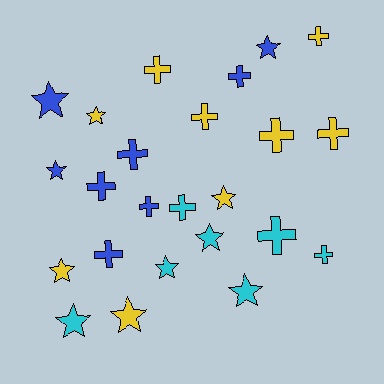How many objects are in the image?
There are 24 objects.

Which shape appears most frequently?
Cross, with 13 objects.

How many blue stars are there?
There are 3 blue stars.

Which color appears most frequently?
Yellow, with 9 objects.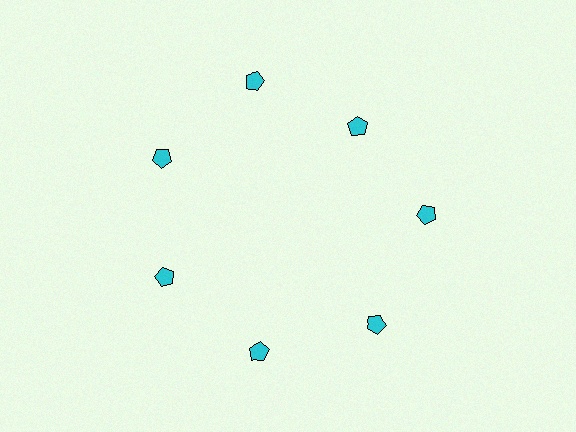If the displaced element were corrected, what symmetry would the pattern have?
It would have 7-fold rotational symmetry — the pattern would map onto itself every 51 degrees.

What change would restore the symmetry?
The symmetry would be restored by moving it outward, back onto the ring so that all 7 pentagons sit at equal angles and equal distance from the center.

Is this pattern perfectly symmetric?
No. The 7 cyan pentagons are arranged in a ring, but one element near the 1 o'clock position is pulled inward toward the center, breaking the 7-fold rotational symmetry.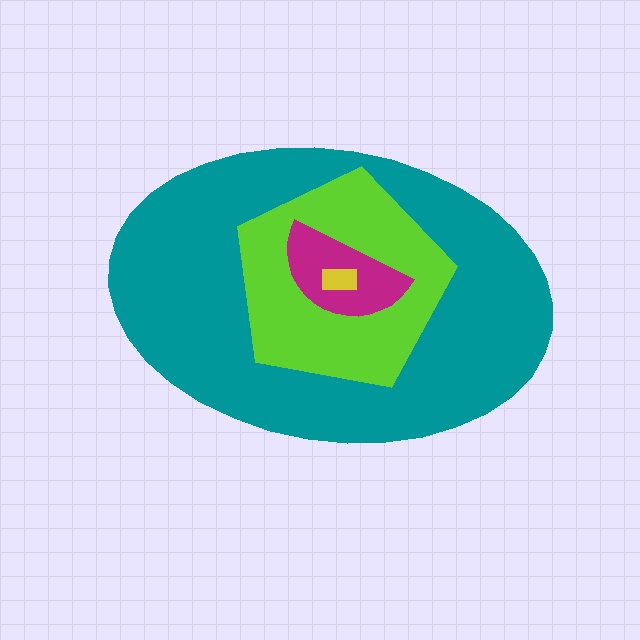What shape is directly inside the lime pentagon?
The magenta semicircle.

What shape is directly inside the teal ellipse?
The lime pentagon.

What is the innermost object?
The yellow rectangle.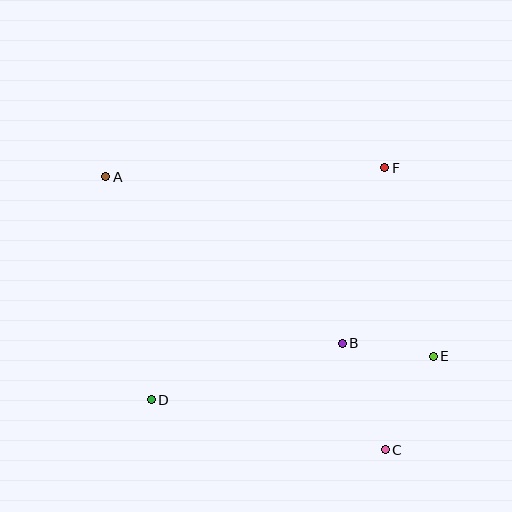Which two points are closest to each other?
Points B and E are closest to each other.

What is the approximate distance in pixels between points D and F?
The distance between D and F is approximately 329 pixels.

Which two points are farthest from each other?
Points A and C are farthest from each other.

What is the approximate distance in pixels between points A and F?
The distance between A and F is approximately 279 pixels.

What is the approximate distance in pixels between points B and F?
The distance between B and F is approximately 181 pixels.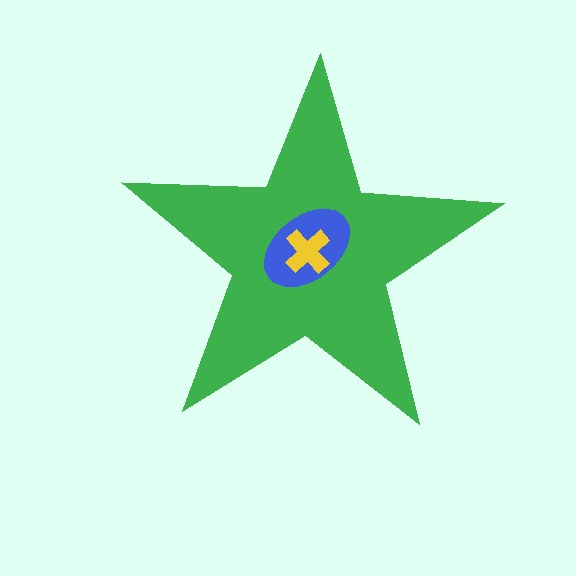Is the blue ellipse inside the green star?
Yes.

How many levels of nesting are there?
3.